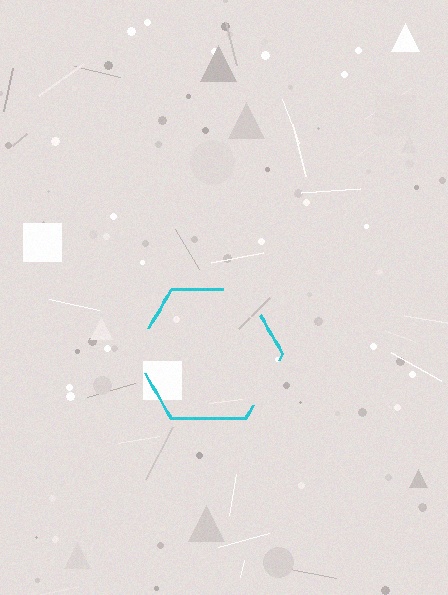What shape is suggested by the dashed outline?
The dashed outline suggests a hexagon.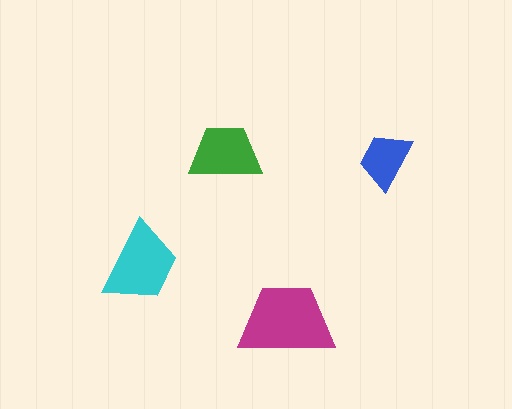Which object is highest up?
The green trapezoid is topmost.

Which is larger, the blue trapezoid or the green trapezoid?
The green one.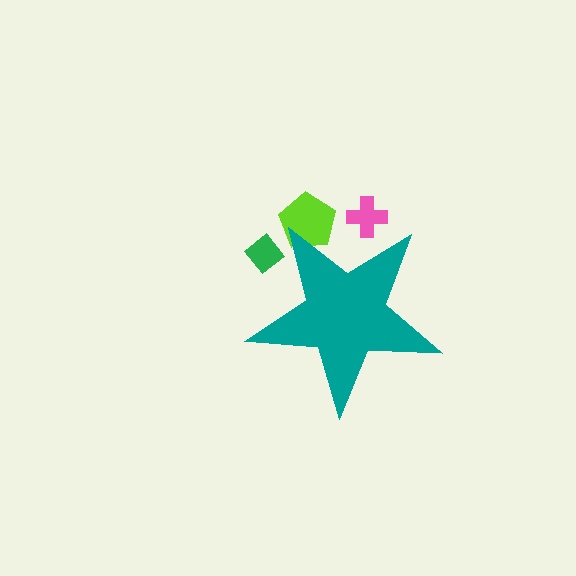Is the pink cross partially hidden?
Yes, the pink cross is partially hidden behind the teal star.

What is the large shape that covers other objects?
A teal star.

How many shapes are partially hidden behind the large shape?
3 shapes are partially hidden.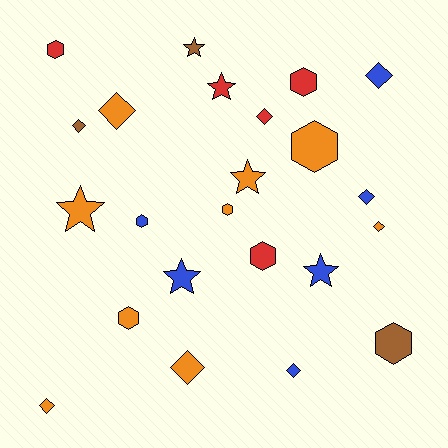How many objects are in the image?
There are 23 objects.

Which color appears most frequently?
Orange, with 9 objects.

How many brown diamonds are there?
There is 1 brown diamond.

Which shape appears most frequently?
Diamond, with 9 objects.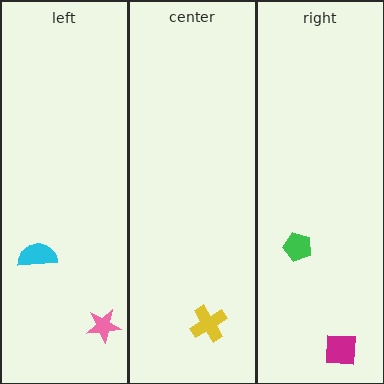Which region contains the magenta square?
The right region.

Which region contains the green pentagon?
The right region.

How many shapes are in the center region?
1.